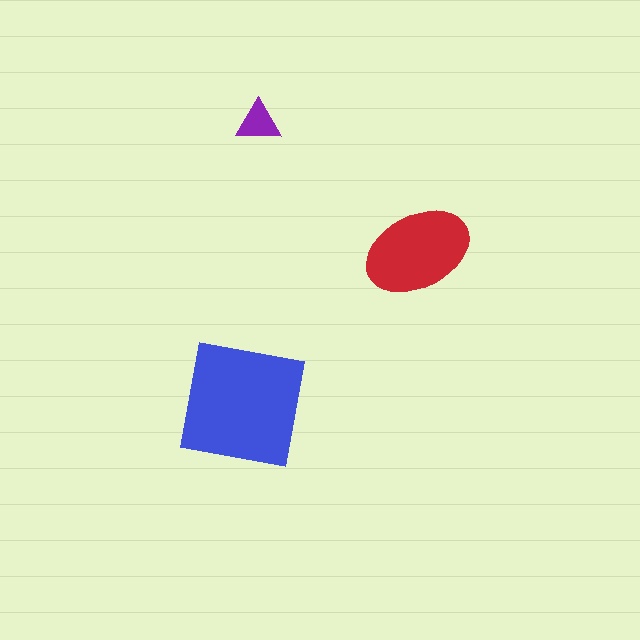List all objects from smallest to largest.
The purple triangle, the red ellipse, the blue square.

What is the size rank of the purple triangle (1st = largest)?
3rd.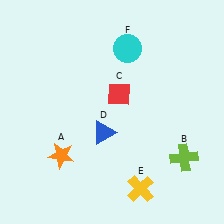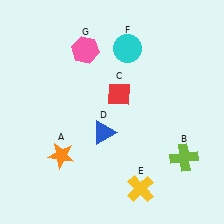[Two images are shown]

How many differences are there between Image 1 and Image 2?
There is 1 difference between the two images.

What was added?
A pink hexagon (G) was added in Image 2.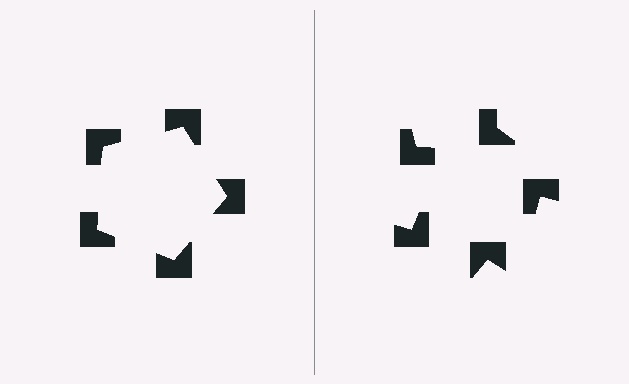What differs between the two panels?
The notched squares are positioned identically on both sides; only the wedge orientations differ. On the left they align to a pentagon; on the right they are misaligned.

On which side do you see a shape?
An illusory pentagon appears on the left side. On the right side the wedge cuts are rotated, so no coherent shape forms.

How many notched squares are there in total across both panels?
10 — 5 on each side.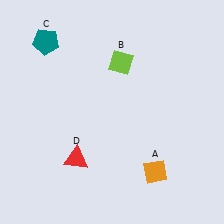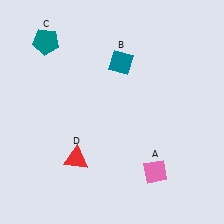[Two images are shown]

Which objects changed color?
A changed from orange to pink. B changed from lime to teal.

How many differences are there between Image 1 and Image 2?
There are 2 differences between the two images.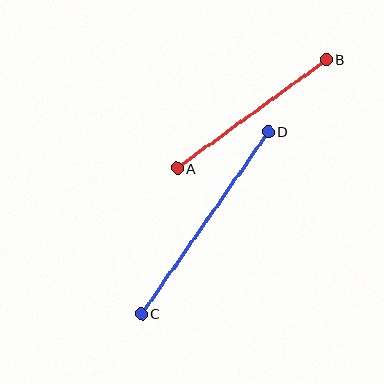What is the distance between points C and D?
The distance is approximately 222 pixels.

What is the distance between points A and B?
The distance is approximately 185 pixels.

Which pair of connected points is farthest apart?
Points C and D are farthest apart.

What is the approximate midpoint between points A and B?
The midpoint is at approximately (252, 114) pixels.